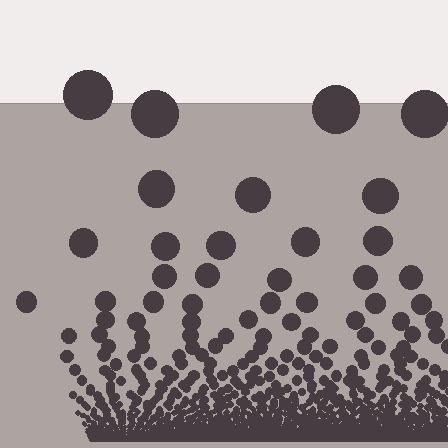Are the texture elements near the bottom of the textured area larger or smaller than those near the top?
Smaller. The gradient is inverted — elements near the bottom are smaller and denser.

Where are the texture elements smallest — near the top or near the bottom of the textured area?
Near the bottom.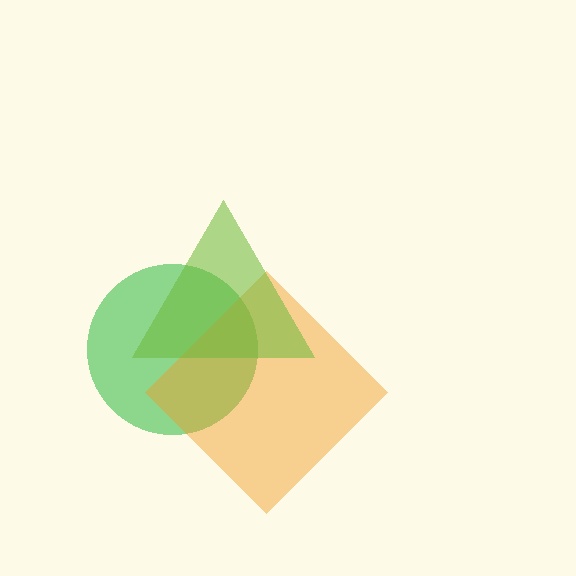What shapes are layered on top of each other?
The layered shapes are: a green circle, an orange diamond, a lime triangle.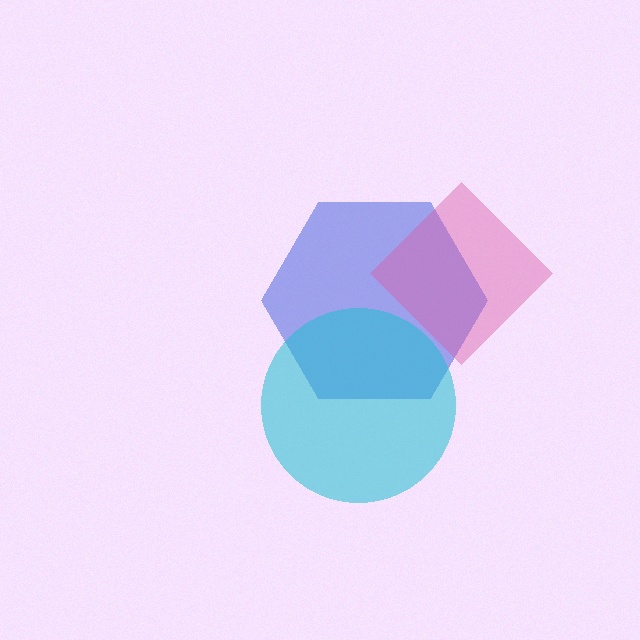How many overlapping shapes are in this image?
There are 3 overlapping shapes in the image.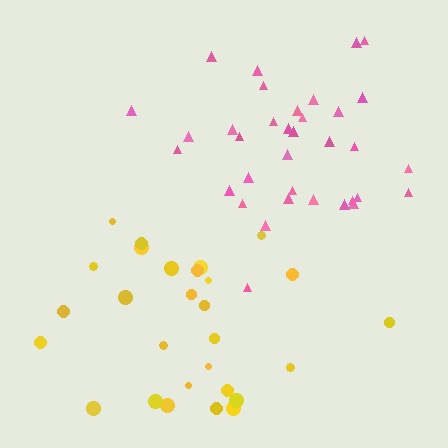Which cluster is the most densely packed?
Pink.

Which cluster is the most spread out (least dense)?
Yellow.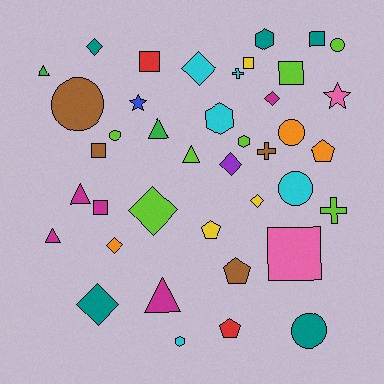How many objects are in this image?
There are 40 objects.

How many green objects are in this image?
There are 2 green objects.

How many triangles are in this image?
There are 6 triangles.